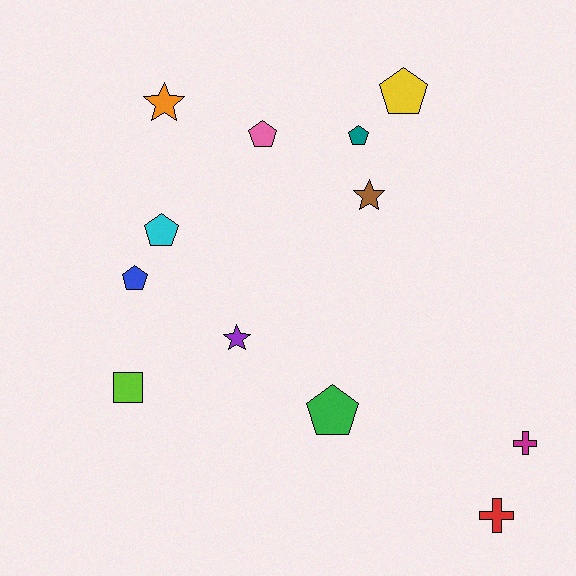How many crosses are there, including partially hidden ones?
There are 2 crosses.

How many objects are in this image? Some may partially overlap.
There are 12 objects.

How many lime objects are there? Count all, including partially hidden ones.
There is 1 lime object.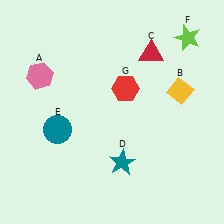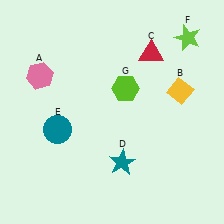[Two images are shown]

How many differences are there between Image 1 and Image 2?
There is 1 difference between the two images.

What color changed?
The hexagon (G) changed from red in Image 1 to lime in Image 2.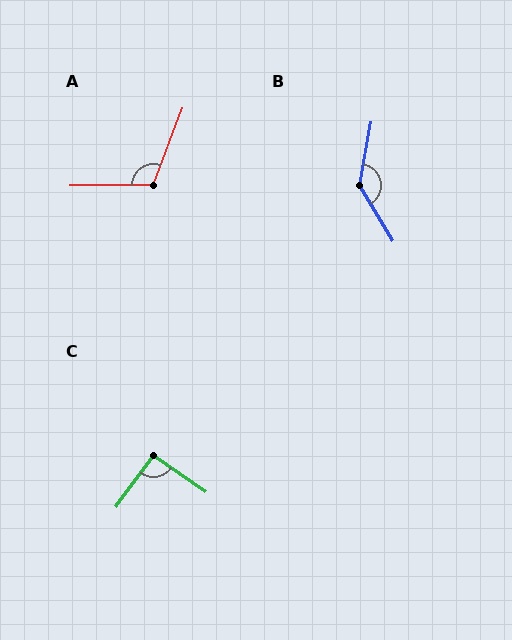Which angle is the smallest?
C, at approximately 91 degrees.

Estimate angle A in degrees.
Approximately 111 degrees.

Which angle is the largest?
B, at approximately 138 degrees.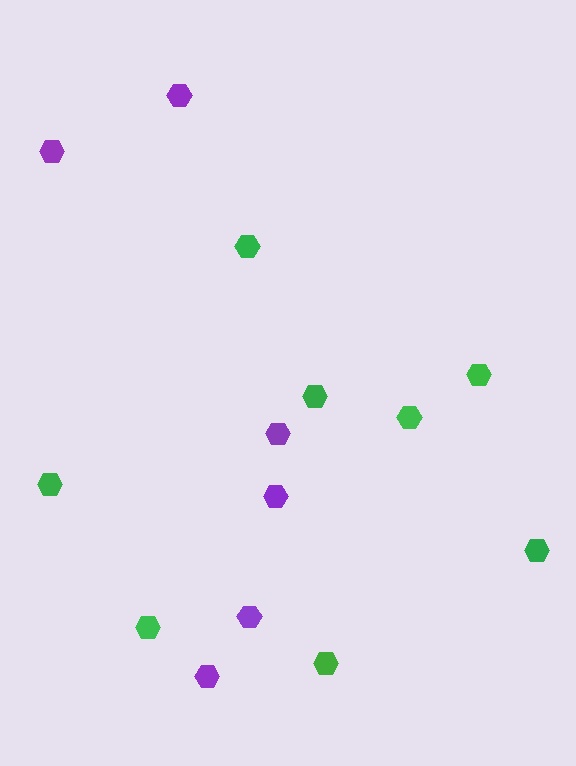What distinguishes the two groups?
There are 2 groups: one group of purple hexagons (6) and one group of green hexagons (8).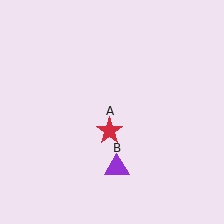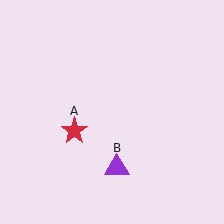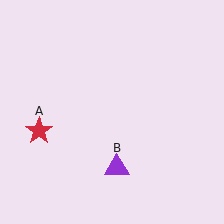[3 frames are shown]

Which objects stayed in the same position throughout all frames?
Purple triangle (object B) remained stationary.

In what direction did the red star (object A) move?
The red star (object A) moved left.